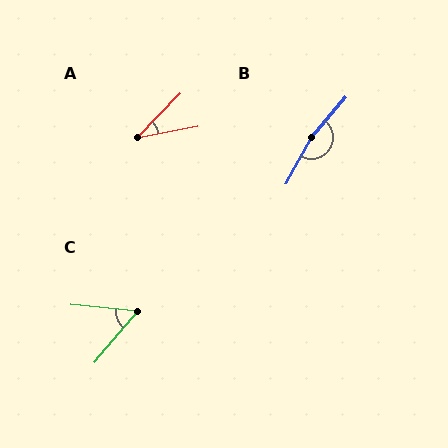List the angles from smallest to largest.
A (35°), C (56°), B (169°).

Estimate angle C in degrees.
Approximately 56 degrees.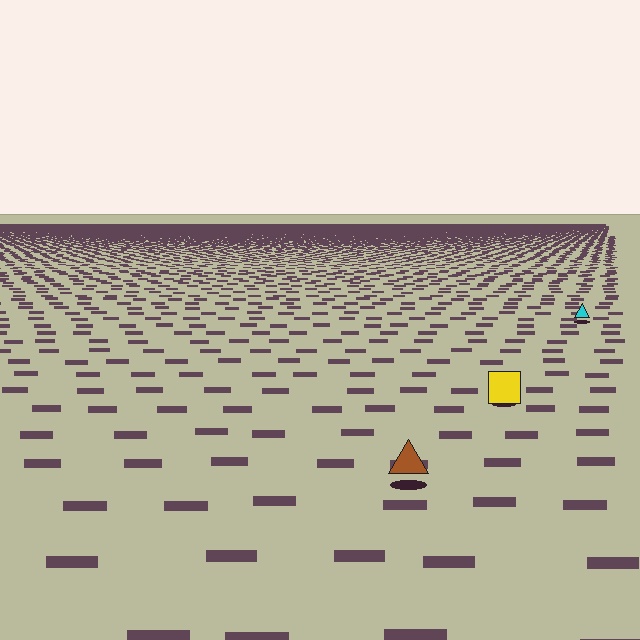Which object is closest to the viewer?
The brown triangle is closest. The texture marks near it are larger and more spread out.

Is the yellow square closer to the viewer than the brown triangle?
No. The brown triangle is closer — you can tell from the texture gradient: the ground texture is coarser near it.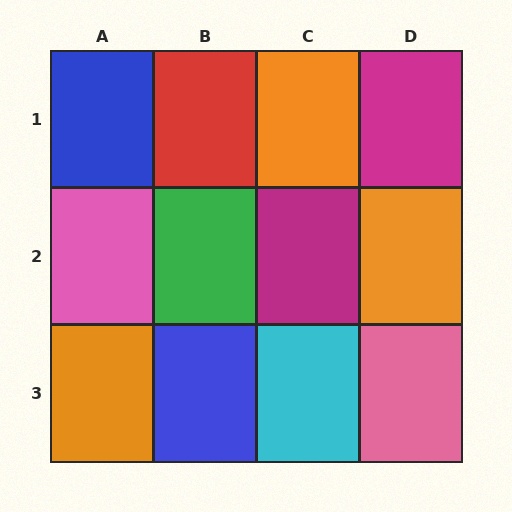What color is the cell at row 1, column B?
Red.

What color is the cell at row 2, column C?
Magenta.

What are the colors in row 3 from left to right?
Orange, blue, cyan, pink.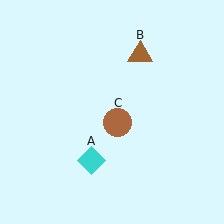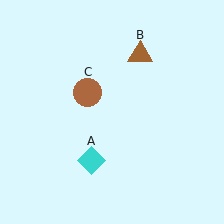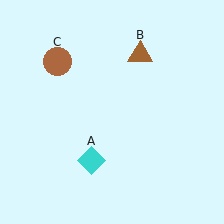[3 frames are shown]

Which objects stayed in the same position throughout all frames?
Cyan diamond (object A) and brown triangle (object B) remained stationary.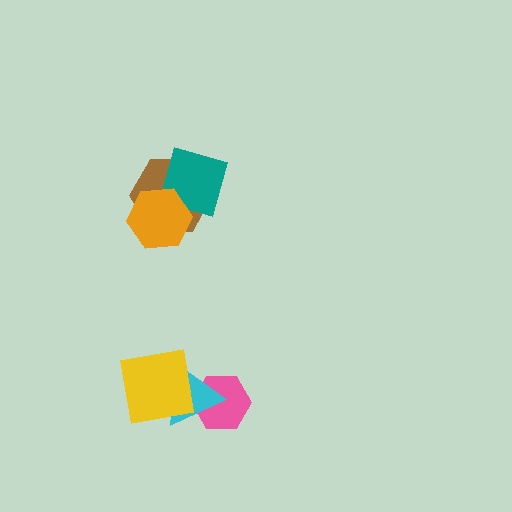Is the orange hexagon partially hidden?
No, no other shape covers it.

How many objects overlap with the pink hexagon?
2 objects overlap with the pink hexagon.